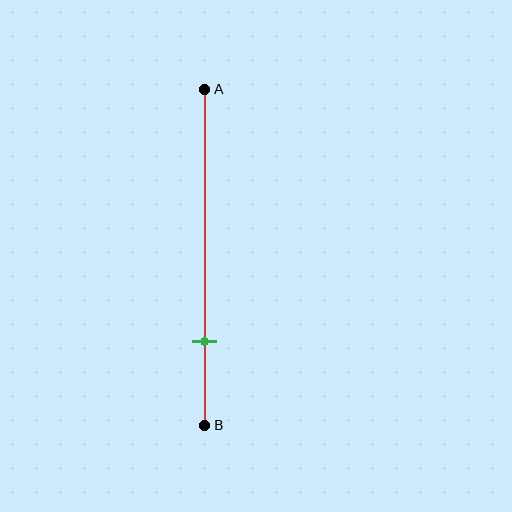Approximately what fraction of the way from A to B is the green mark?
The green mark is approximately 75% of the way from A to B.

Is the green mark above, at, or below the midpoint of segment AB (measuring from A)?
The green mark is below the midpoint of segment AB.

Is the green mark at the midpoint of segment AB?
No, the mark is at about 75% from A, not at the 50% midpoint.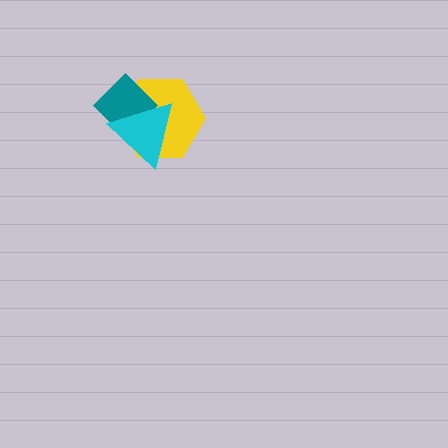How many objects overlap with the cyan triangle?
2 objects overlap with the cyan triangle.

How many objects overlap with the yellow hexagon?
2 objects overlap with the yellow hexagon.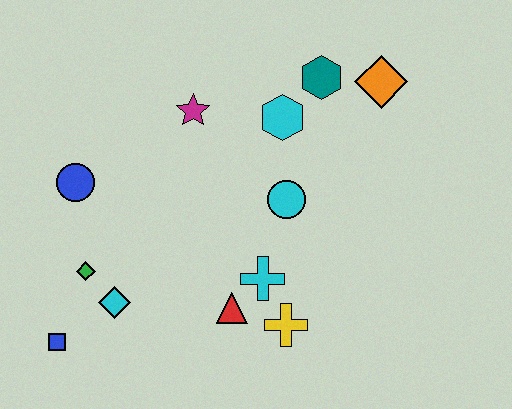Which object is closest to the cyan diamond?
The green diamond is closest to the cyan diamond.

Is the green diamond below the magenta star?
Yes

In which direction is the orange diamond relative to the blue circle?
The orange diamond is to the right of the blue circle.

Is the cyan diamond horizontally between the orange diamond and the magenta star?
No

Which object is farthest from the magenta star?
The blue square is farthest from the magenta star.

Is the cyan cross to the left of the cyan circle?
Yes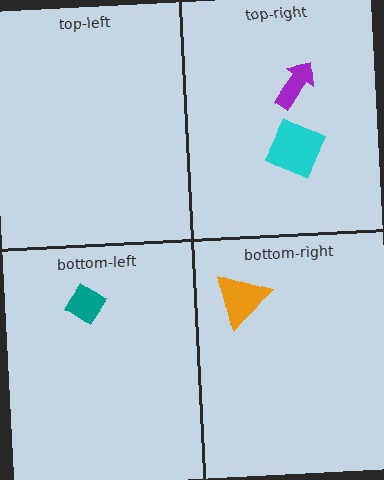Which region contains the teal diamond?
The bottom-left region.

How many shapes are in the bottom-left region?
1.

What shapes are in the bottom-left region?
The teal diamond.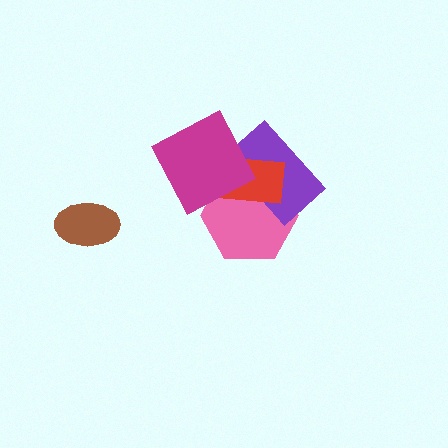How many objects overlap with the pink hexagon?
3 objects overlap with the pink hexagon.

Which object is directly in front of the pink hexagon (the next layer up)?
The purple rectangle is directly in front of the pink hexagon.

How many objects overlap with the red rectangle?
3 objects overlap with the red rectangle.